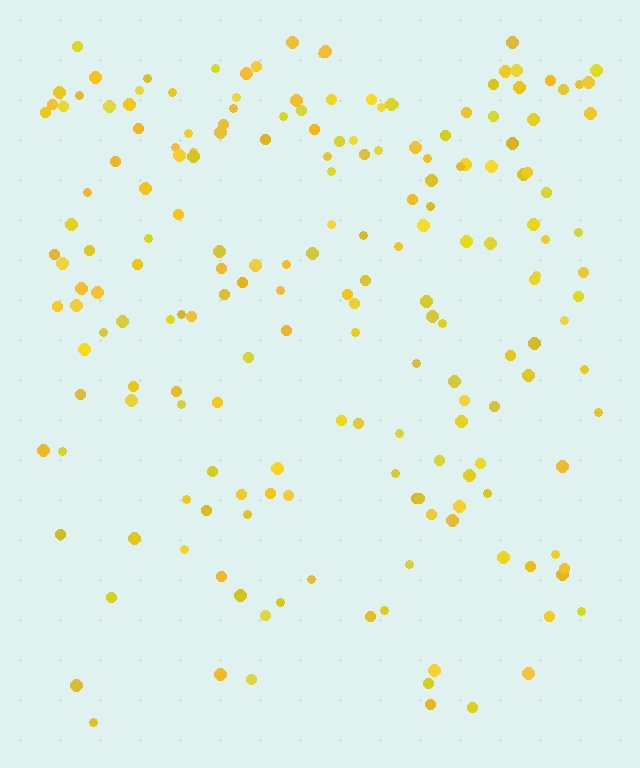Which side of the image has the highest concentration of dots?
The top.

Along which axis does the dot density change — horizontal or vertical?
Vertical.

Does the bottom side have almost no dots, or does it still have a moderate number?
Still a moderate number, just noticeably fewer than the top.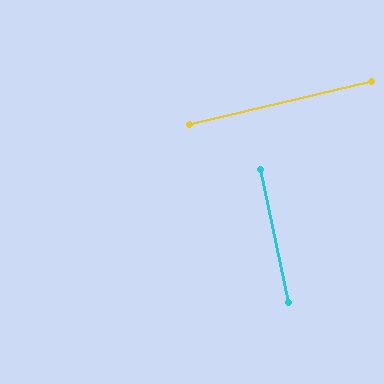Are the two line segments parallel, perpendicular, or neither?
Perpendicular — they meet at approximately 88°.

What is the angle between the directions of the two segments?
Approximately 88 degrees.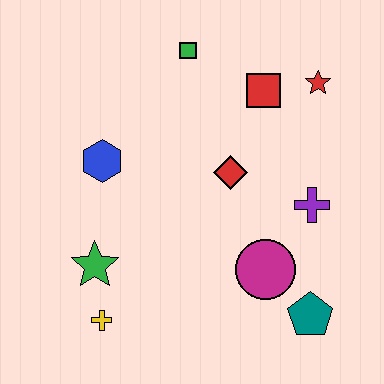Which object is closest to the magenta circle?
The teal pentagon is closest to the magenta circle.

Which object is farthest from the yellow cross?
The red star is farthest from the yellow cross.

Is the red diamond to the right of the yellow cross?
Yes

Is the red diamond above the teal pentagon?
Yes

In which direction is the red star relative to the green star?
The red star is to the right of the green star.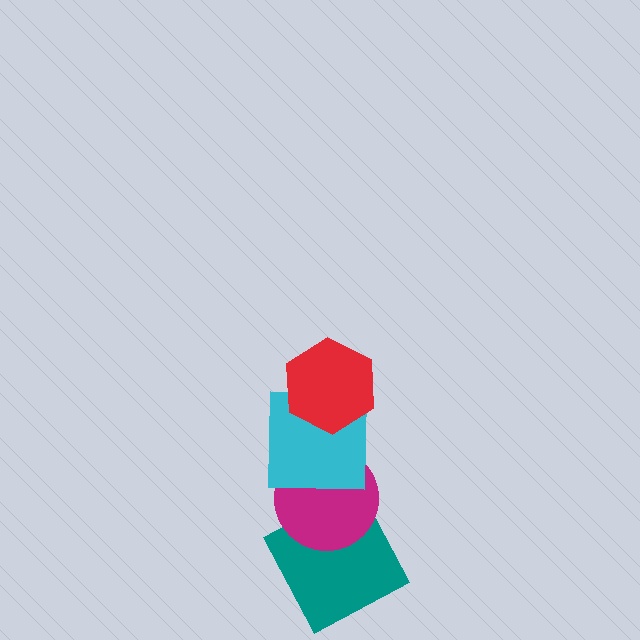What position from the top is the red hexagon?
The red hexagon is 1st from the top.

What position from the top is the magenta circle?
The magenta circle is 3rd from the top.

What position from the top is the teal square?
The teal square is 4th from the top.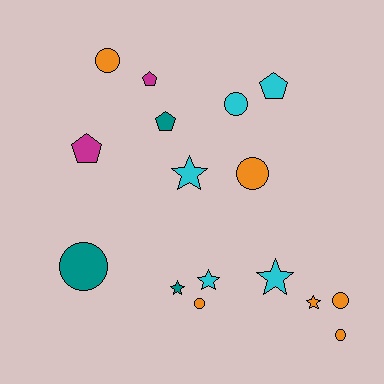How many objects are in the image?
There are 16 objects.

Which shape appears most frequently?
Circle, with 7 objects.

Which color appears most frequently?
Orange, with 6 objects.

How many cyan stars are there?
There are 3 cyan stars.